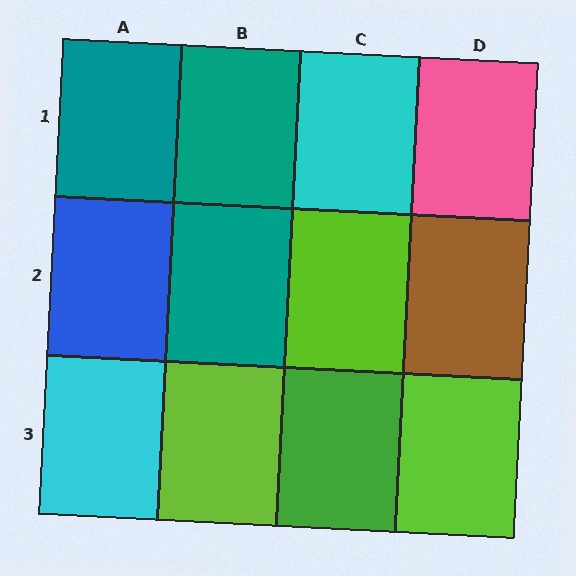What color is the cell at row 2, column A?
Blue.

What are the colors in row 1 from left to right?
Teal, teal, cyan, pink.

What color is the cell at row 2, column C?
Lime.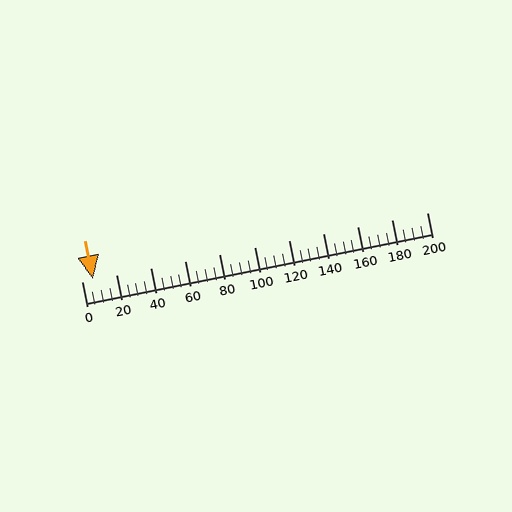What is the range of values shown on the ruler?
The ruler shows values from 0 to 200.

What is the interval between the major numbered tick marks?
The major tick marks are spaced 20 units apart.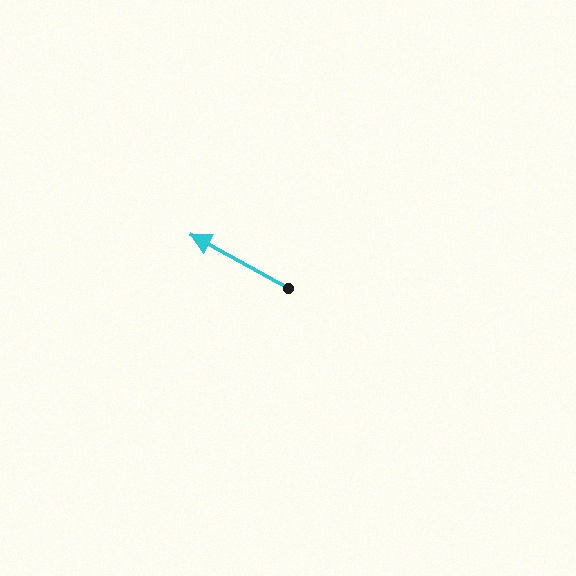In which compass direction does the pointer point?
Northwest.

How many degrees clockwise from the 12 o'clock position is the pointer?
Approximately 299 degrees.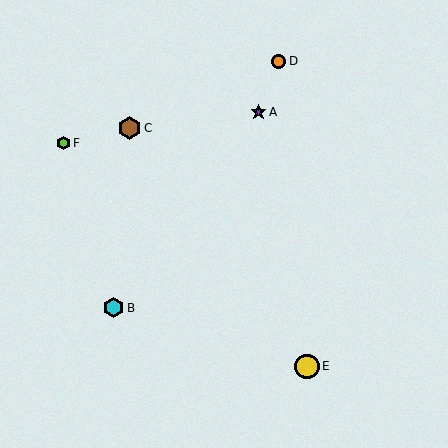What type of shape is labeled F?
Shape F is a lime hexagon.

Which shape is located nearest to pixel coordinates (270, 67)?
The orange circle (labeled D) at (279, 61) is nearest to that location.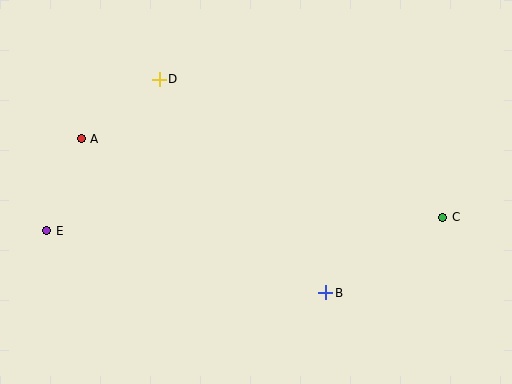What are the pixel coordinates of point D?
Point D is at (159, 79).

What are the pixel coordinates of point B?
Point B is at (326, 293).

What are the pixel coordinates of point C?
Point C is at (443, 217).